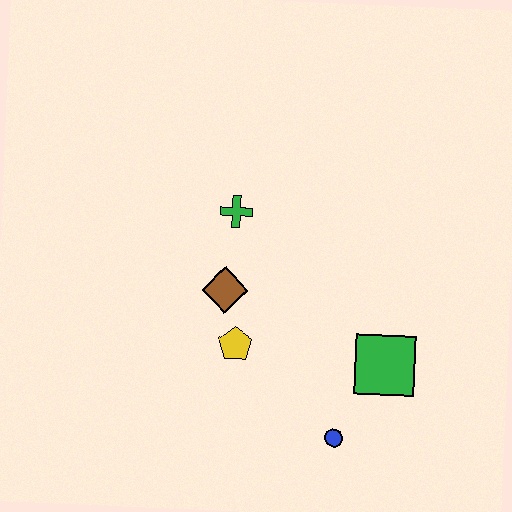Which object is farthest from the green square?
The green cross is farthest from the green square.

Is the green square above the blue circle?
Yes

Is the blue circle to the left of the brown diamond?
No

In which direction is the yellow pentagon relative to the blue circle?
The yellow pentagon is to the left of the blue circle.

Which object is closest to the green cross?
The brown diamond is closest to the green cross.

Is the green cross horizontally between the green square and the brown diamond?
Yes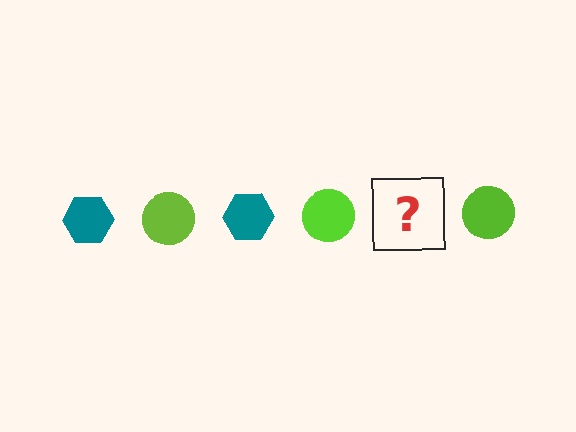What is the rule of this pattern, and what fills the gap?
The rule is that the pattern alternates between teal hexagon and lime circle. The gap should be filled with a teal hexagon.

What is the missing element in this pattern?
The missing element is a teal hexagon.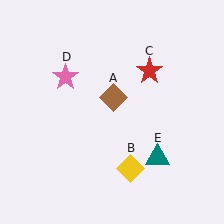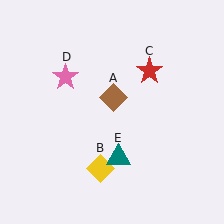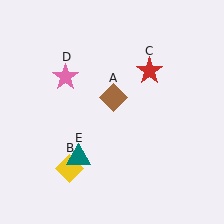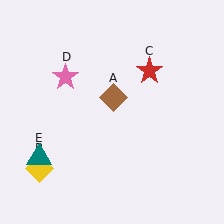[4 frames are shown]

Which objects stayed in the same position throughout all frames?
Brown diamond (object A) and red star (object C) and pink star (object D) remained stationary.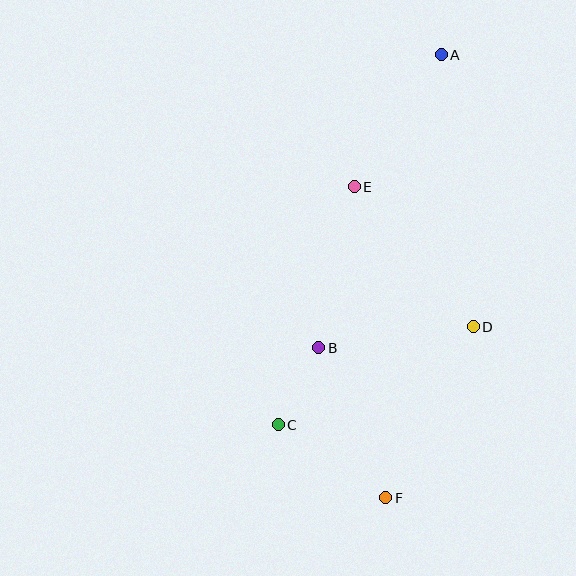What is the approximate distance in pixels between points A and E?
The distance between A and E is approximately 158 pixels.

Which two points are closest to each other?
Points B and C are closest to each other.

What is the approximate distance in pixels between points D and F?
The distance between D and F is approximately 192 pixels.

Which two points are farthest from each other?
Points A and F are farthest from each other.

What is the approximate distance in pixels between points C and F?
The distance between C and F is approximately 130 pixels.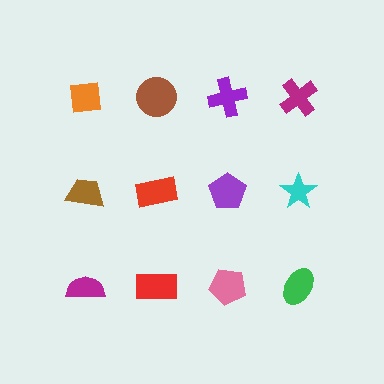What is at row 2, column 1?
A brown trapezoid.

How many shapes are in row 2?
4 shapes.